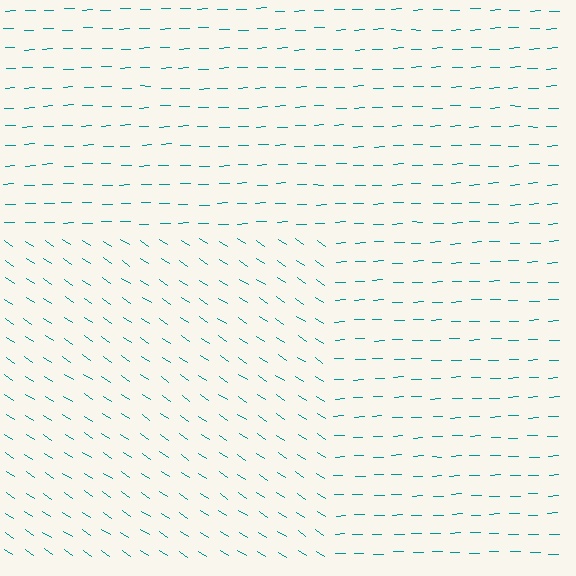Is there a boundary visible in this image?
Yes, there is a texture boundary formed by a change in line orientation.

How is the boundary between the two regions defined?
The boundary is defined purely by a change in line orientation (approximately 35 degrees difference). All lines are the same color and thickness.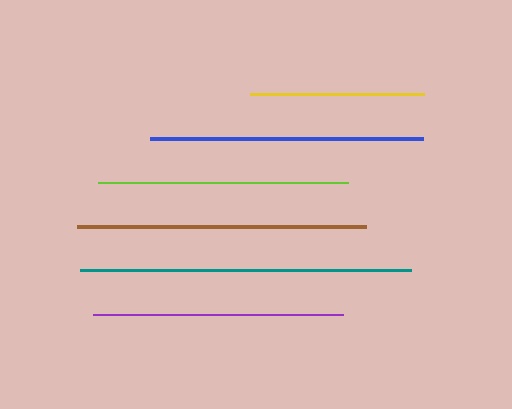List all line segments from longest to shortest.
From longest to shortest: teal, brown, blue, purple, lime, yellow.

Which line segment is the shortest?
The yellow line is the shortest at approximately 173 pixels.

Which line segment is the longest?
The teal line is the longest at approximately 331 pixels.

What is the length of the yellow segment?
The yellow segment is approximately 173 pixels long.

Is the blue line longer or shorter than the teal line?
The teal line is longer than the blue line.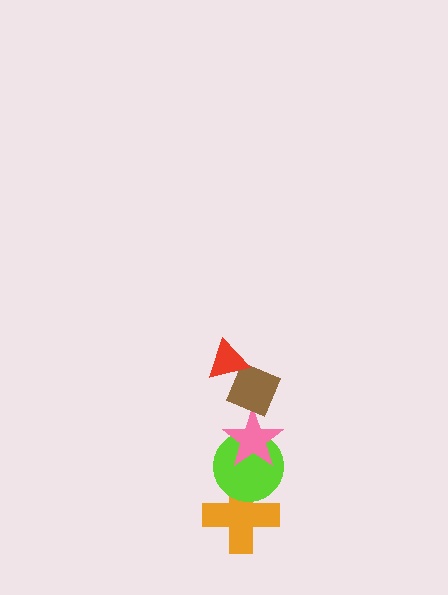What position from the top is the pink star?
The pink star is 3rd from the top.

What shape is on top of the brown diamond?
The red triangle is on top of the brown diamond.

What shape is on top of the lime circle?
The pink star is on top of the lime circle.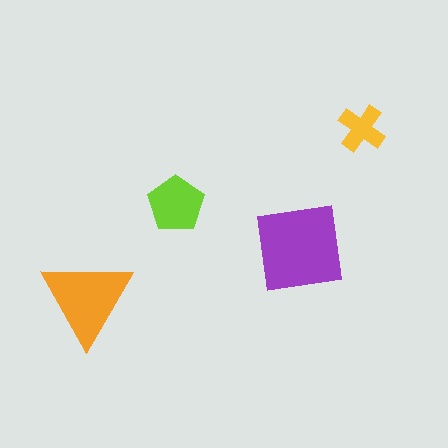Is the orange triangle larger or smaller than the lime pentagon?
Larger.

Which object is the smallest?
The yellow cross.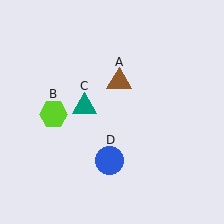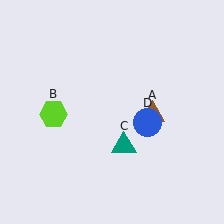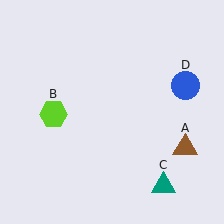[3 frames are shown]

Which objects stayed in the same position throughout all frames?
Lime hexagon (object B) remained stationary.